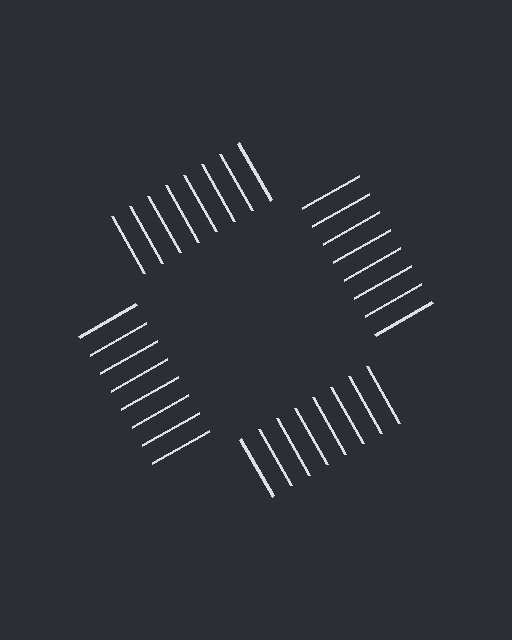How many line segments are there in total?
32 — 8 along each of the 4 edges.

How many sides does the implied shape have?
4 sides — the line-ends trace a square.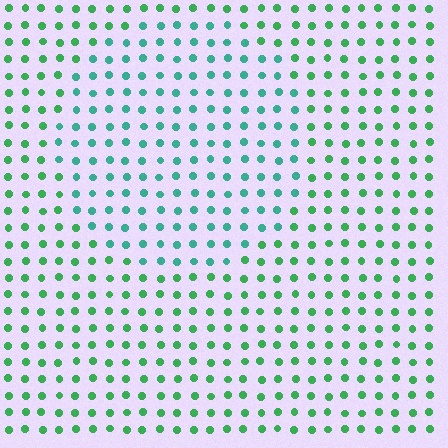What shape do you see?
I see a circle.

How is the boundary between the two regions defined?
The boundary is defined purely by a slight shift in hue (about 32 degrees). Spacing, size, and orientation are identical on both sides.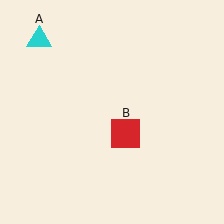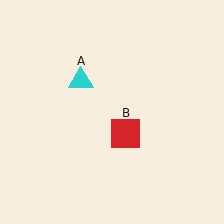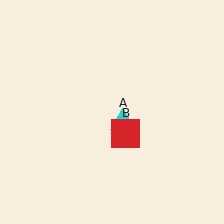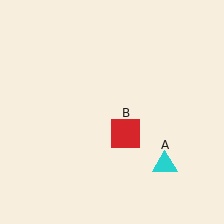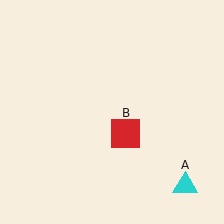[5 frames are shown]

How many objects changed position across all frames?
1 object changed position: cyan triangle (object A).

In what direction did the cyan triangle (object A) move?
The cyan triangle (object A) moved down and to the right.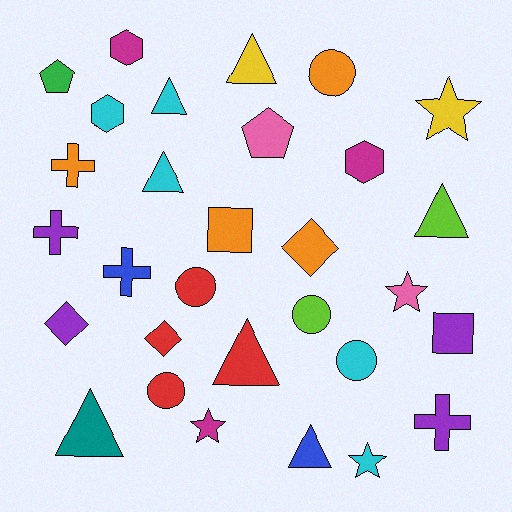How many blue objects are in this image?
There are 2 blue objects.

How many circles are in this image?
There are 5 circles.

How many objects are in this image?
There are 30 objects.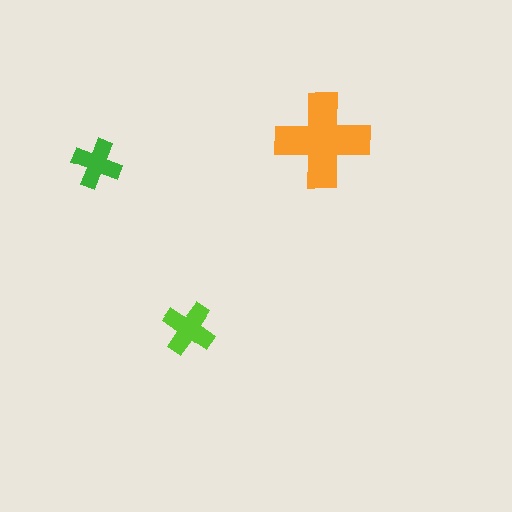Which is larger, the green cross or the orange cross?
The orange one.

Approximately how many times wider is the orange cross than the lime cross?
About 2 times wider.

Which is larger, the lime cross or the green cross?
The lime one.